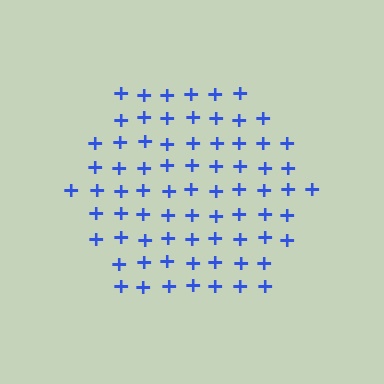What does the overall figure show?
The overall figure shows a hexagon.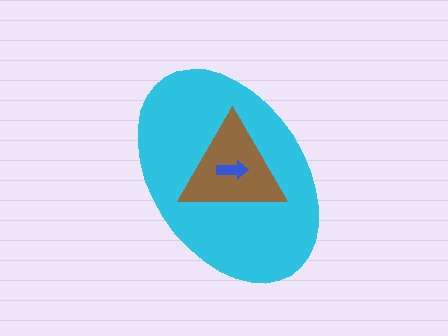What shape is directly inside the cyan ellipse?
The brown triangle.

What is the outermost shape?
The cyan ellipse.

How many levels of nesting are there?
3.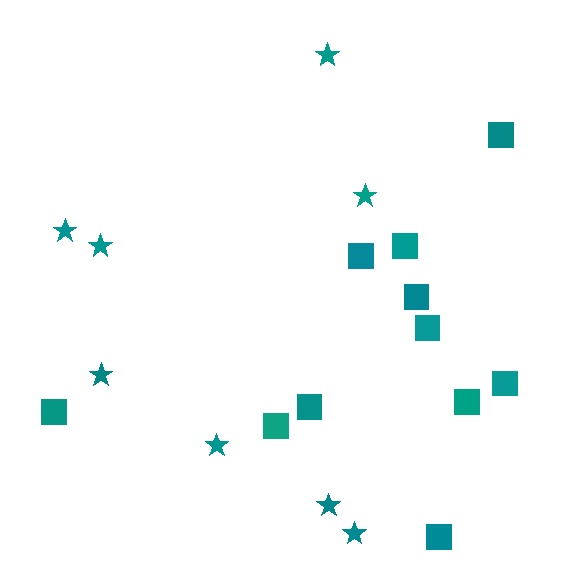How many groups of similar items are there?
There are 2 groups: one group of squares (11) and one group of stars (8).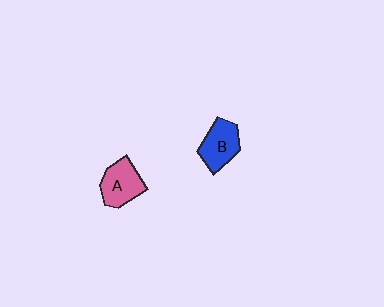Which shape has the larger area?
Shape A (pink).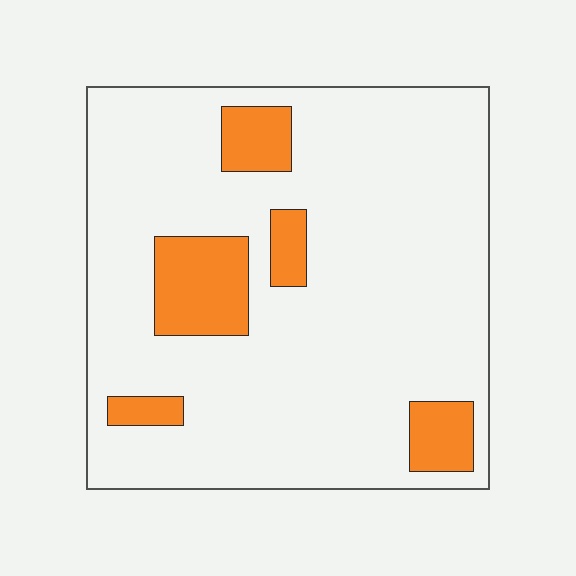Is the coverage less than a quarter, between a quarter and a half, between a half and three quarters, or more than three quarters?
Less than a quarter.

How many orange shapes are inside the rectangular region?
5.